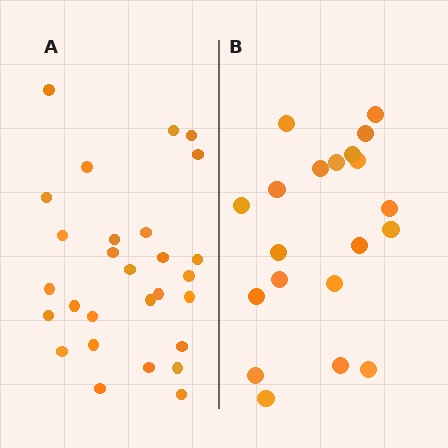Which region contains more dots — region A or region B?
Region A (the left region) has more dots.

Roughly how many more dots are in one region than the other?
Region A has roughly 8 or so more dots than region B.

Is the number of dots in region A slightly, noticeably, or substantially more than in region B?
Region A has noticeably more, but not dramatically so. The ratio is roughly 1.4 to 1.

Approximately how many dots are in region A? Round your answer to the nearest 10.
About 30 dots. (The exact count is 28, which rounds to 30.)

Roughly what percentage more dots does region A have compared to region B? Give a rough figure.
About 40% more.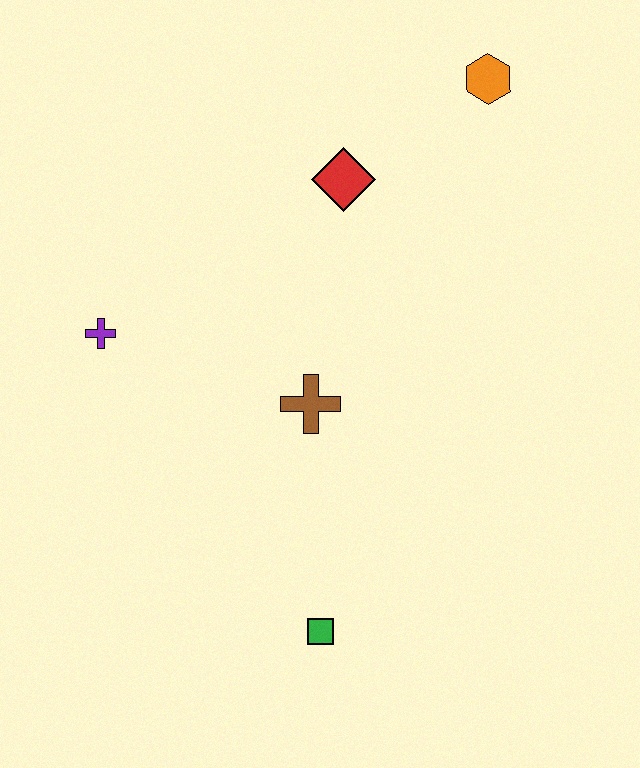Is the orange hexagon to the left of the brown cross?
No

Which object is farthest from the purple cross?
The orange hexagon is farthest from the purple cross.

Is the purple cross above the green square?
Yes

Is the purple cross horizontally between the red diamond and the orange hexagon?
No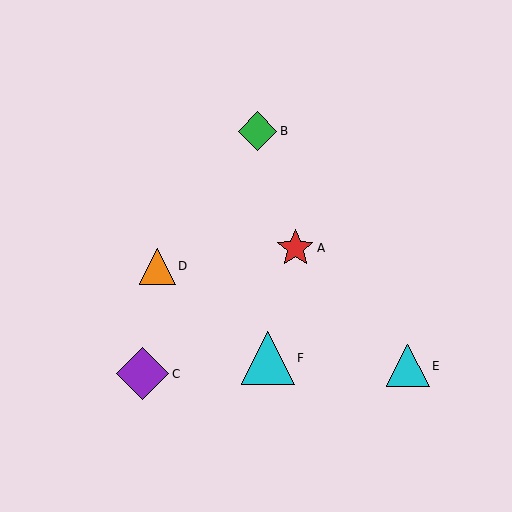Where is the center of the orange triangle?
The center of the orange triangle is at (157, 266).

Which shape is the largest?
The cyan triangle (labeled F) is the largest.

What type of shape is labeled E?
Shape E is a cyan triangle.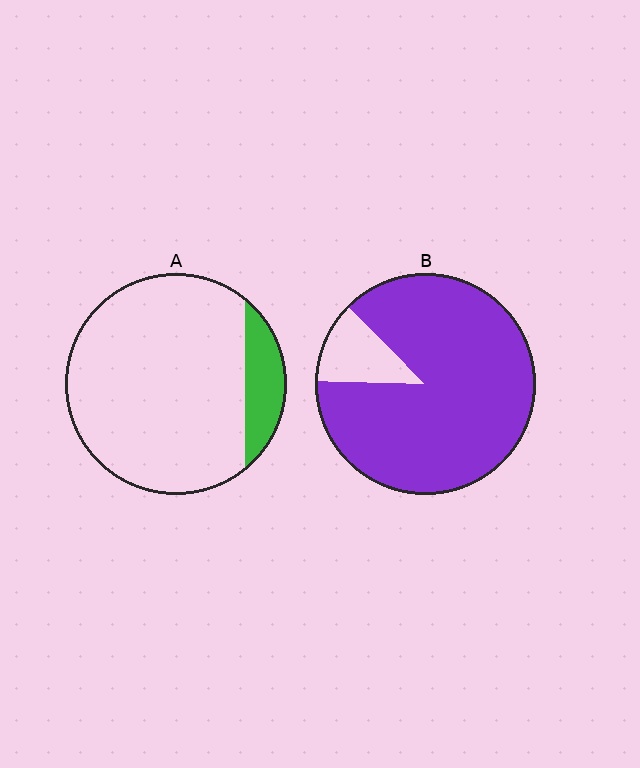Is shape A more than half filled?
No.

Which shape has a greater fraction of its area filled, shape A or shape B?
Shape B.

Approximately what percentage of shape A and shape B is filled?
A is approximately 15% and B is approximately 90%.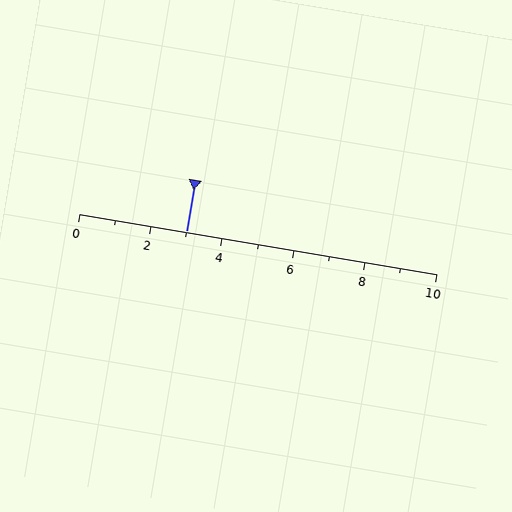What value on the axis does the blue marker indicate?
The marker indicates approximately 3.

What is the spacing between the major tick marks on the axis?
The major ticks are spaced 2 apart.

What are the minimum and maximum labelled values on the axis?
The axis runs from 0 to 10.